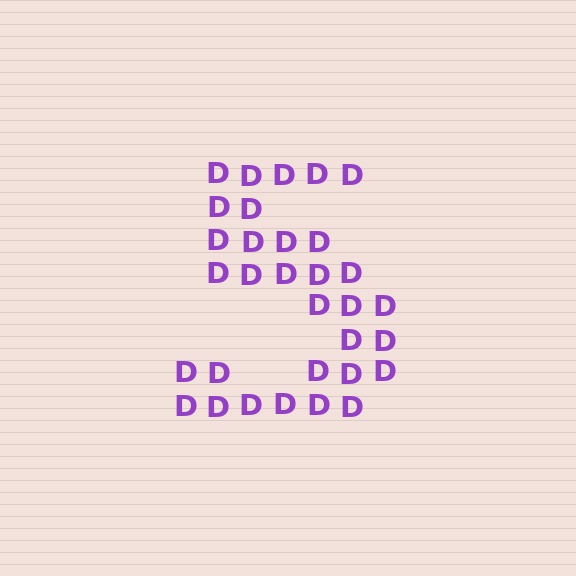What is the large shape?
The large shape is the digit 5.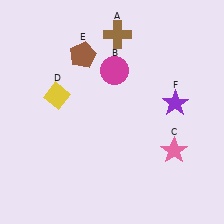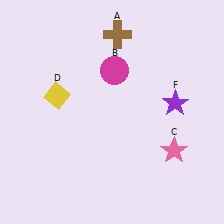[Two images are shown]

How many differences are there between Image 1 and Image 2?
There is 1 difference between the two images.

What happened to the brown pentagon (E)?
The brown pentagon (E) was removed in Image 2. It was in the top-left area of Image 1.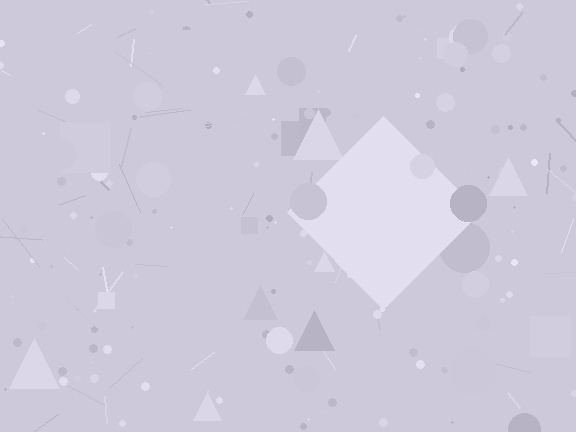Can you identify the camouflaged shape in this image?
The camouflaged shape is a diamond.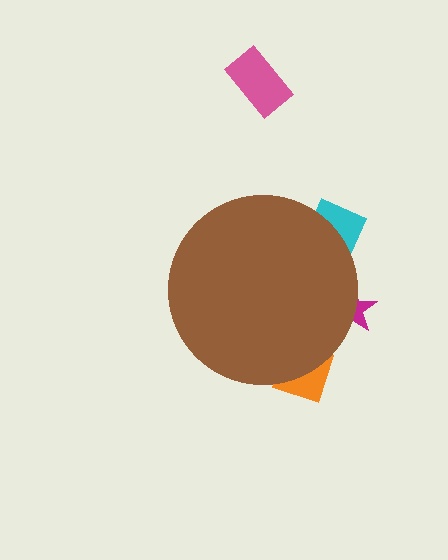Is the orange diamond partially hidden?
Yes, the orange diamond is partially hidden behind the brown circle.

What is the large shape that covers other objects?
A brown circle.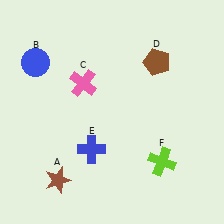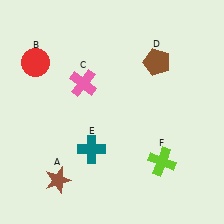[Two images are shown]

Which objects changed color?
B changed from blue to red. E changed from blue to teal.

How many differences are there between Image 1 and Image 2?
There are 2 differences between the two images.